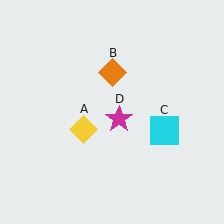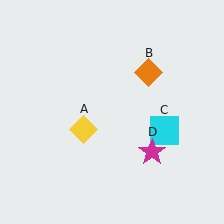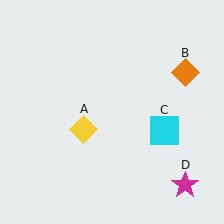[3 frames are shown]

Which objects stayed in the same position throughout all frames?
Yellow diamond (object A) and cyan square (object C) remained stationary.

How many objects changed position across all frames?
2 objects changed position: orange diamond (object B), magenta star (object D).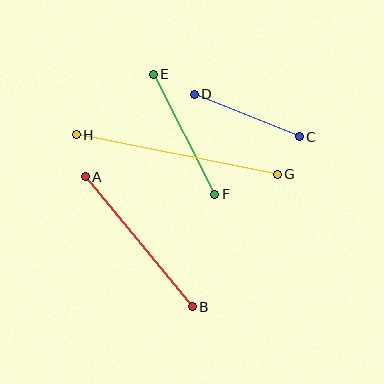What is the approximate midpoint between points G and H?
The midpoint is at approximately (177, 154) pixels.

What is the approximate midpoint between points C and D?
The midpoint is at approximately (247, 116) pixels.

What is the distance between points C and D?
The distance is approximately 113 pixels.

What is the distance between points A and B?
The distance is approximately 169 pixels.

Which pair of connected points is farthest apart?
Points G and H are farthest apart.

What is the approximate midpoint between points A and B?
The midpoint is at approximately (139, 242) pixels.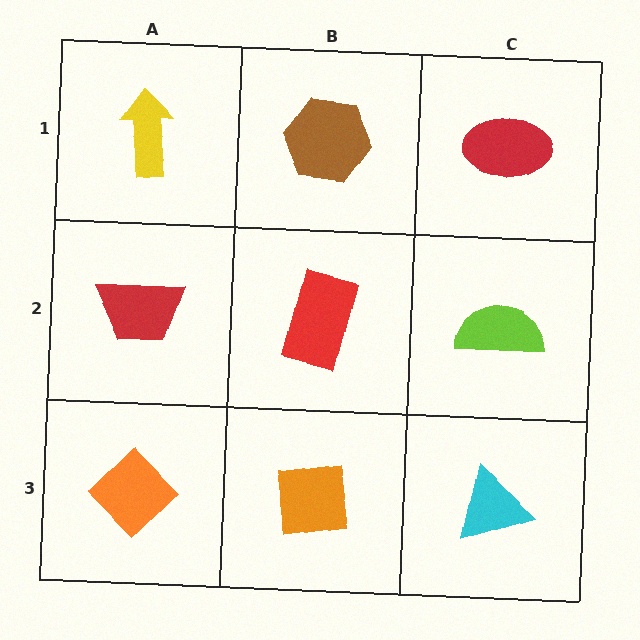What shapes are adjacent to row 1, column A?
A red trapezoid (row 2, column A), a brown hexagon (row 1, column B).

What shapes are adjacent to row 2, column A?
A yellow arrow (row 1, column A), an orange diamond (row 3, column A), a red rectangle (row 2, column B).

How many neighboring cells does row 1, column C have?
2.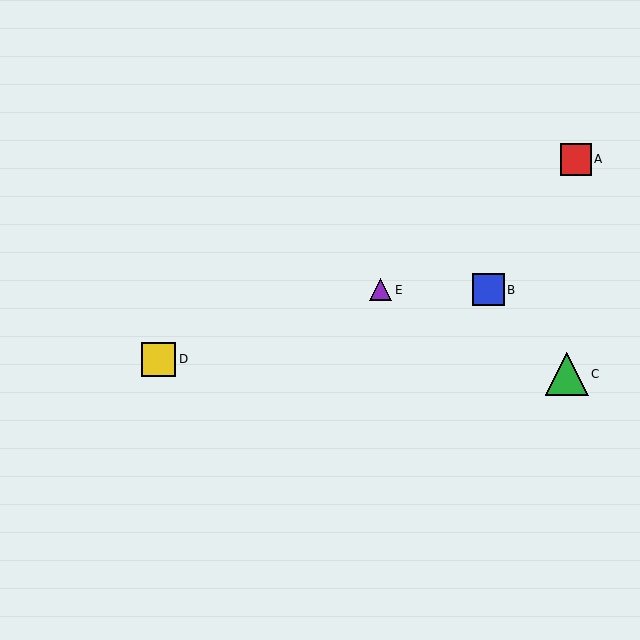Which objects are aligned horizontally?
Objects B, E are aligned horizontally.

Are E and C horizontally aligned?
No, E is at y≈290 and C is at y≈374.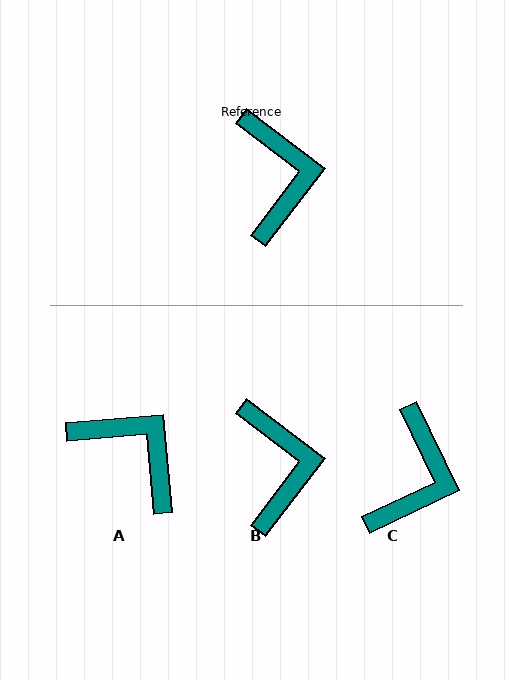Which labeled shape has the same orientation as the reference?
B.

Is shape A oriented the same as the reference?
No, it is off by about 42 degrees.